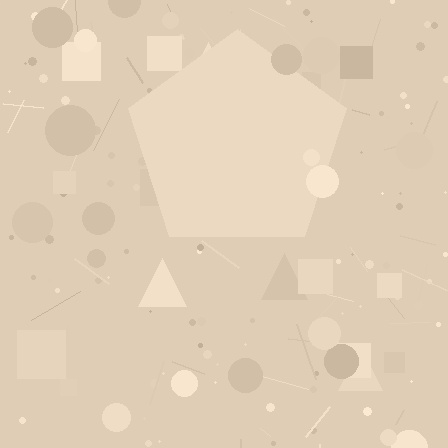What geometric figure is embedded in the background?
A pentagon is embedded in the background.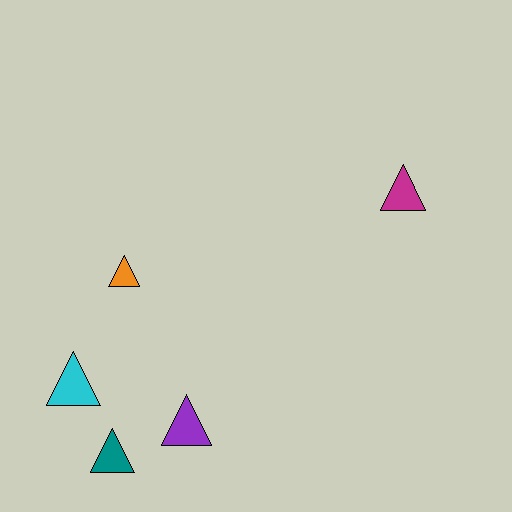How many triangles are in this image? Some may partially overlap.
There are 5 triangles.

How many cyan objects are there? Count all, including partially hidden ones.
There is 1 cyan object.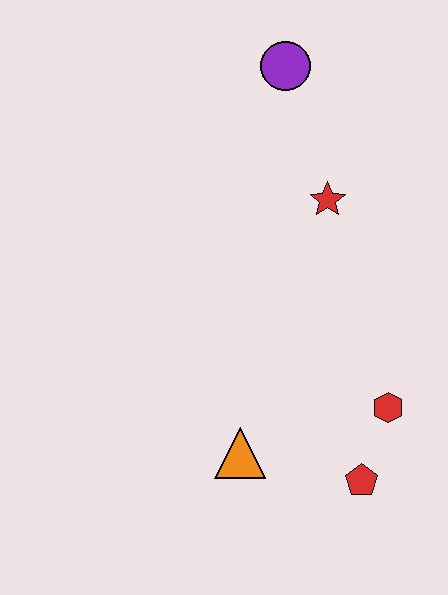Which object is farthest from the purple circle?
The red pentagon is farthest from the purple circle.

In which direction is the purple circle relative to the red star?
The purple circle is above the red star.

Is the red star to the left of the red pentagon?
Yes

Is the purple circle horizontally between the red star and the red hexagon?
No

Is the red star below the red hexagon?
No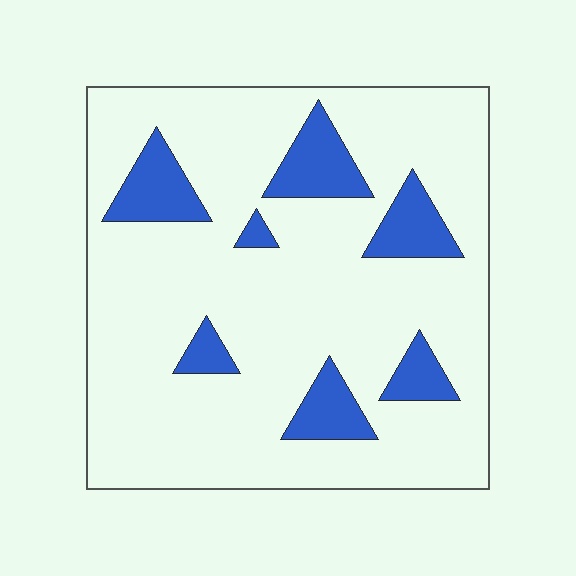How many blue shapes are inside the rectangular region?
7.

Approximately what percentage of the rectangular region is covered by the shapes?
Approximately 15%.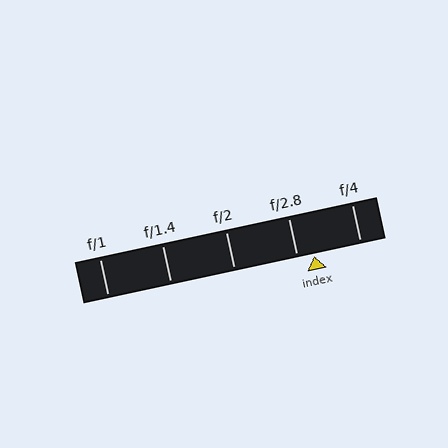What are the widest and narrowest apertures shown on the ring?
The widest aperture shown is f/1 and the narrowest is f/4.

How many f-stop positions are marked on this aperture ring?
There are 5 f-stop positions marked.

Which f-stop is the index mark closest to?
The index mark is closest to f/2.8.